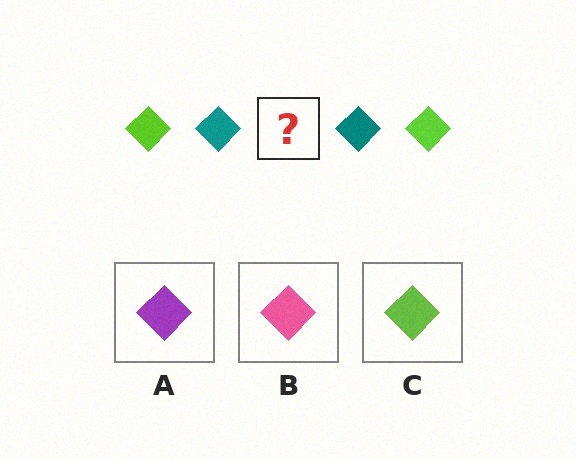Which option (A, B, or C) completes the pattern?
C.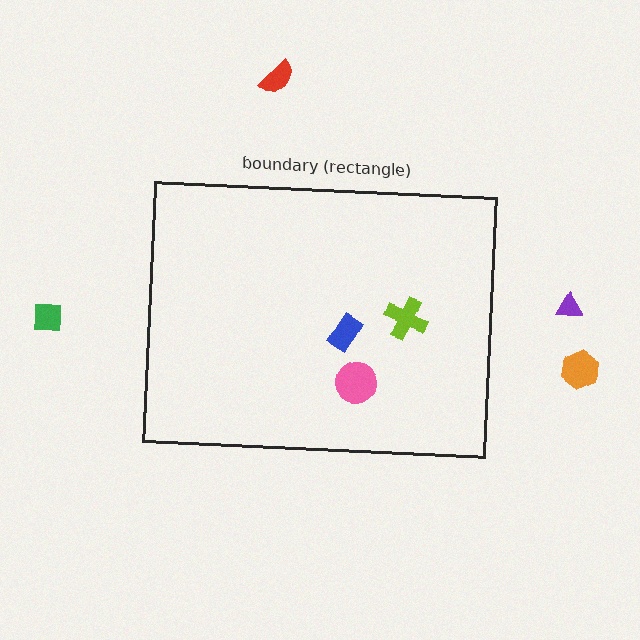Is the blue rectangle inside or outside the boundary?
Inside.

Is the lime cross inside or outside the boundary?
Inside.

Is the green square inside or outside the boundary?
Outside.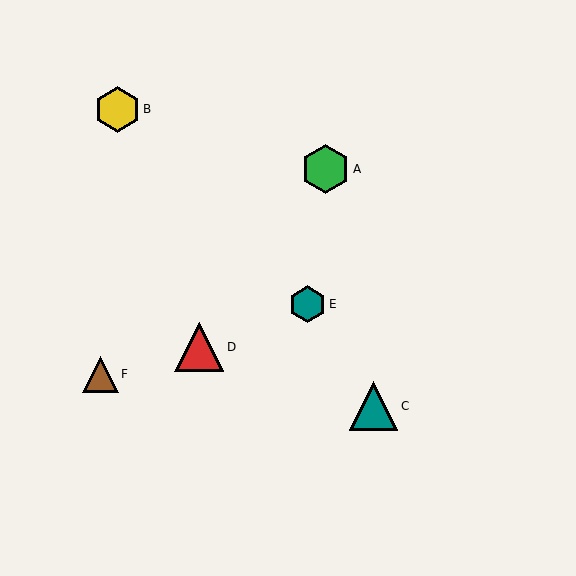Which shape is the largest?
The red triangle (labeled D) is the largest.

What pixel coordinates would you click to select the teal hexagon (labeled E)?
Click at (307, 304) to select the teal hexagon E.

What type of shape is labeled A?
Shape A is a green hexagon.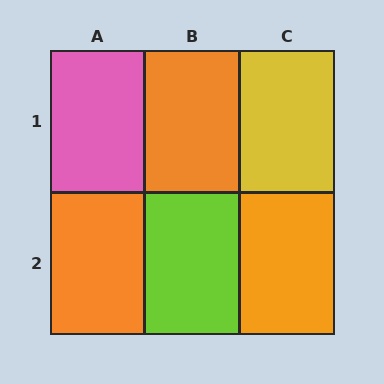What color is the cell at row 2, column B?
Lime.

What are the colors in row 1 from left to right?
Pink, orange, yellow.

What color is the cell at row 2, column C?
Orange.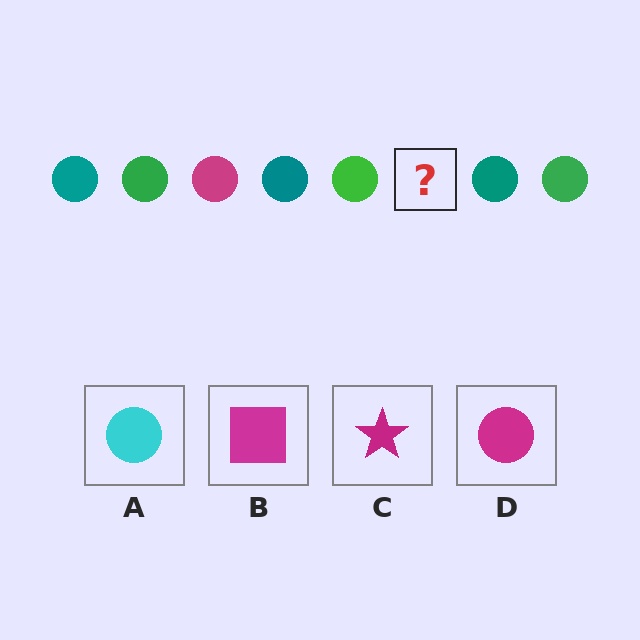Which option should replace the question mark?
Option D.